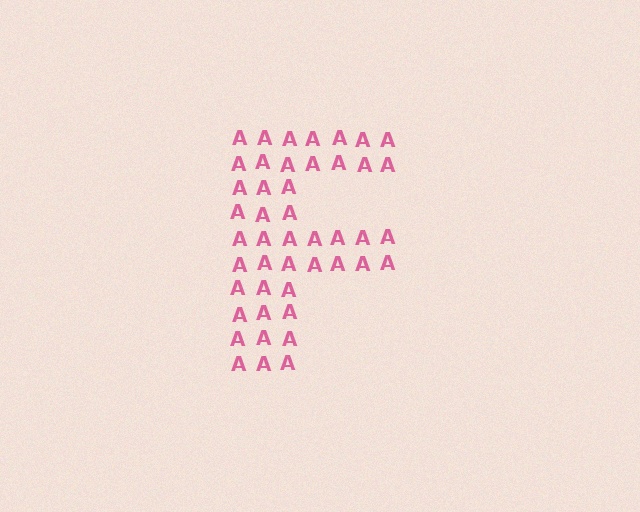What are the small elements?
The small elements are letter A's.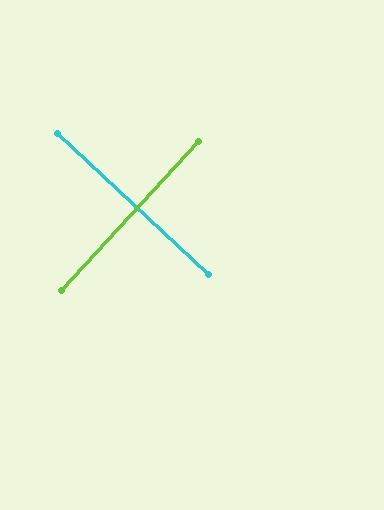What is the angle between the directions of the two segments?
Approximately 89 degrees.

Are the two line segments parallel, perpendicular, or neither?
Perpendicular — they meet at approximately 89°.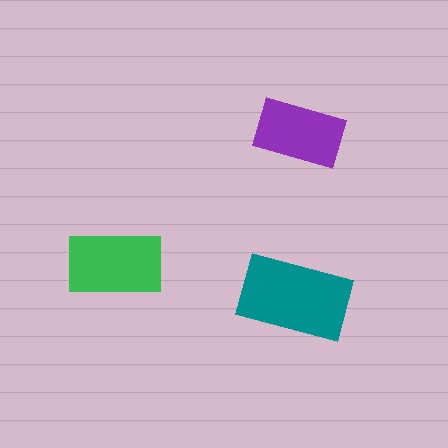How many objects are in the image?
There are 3 objects in the image.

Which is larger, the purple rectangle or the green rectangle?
The green one.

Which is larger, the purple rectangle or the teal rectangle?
The teal one.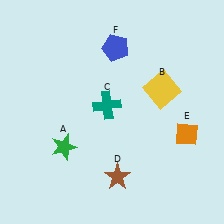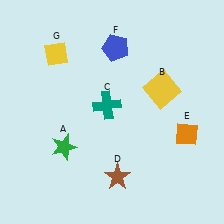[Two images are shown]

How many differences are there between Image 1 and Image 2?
There is 1 difference between the two images.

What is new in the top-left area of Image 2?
A yellow diamond (G) was added in the top-left area of Image 2.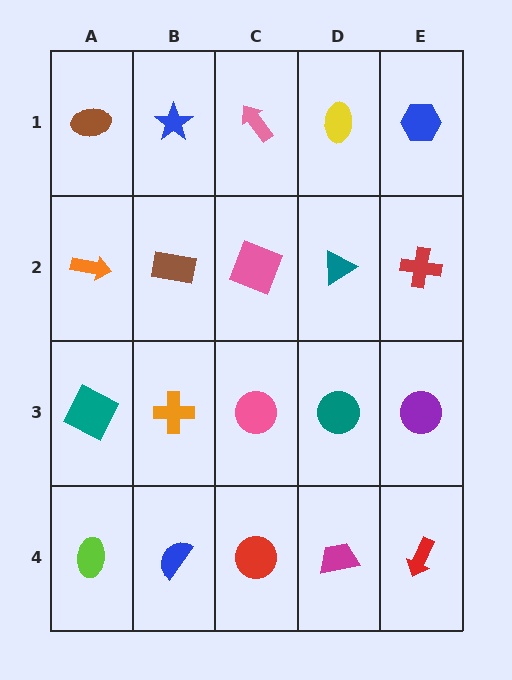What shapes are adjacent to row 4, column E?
A purple circle (row 3, column E), a magenta trapezoid (row 4, column D).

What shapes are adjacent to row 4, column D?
A teal circle (row 3, column D), a red circle (row 4, column C), a red arrow (row 4, column E).